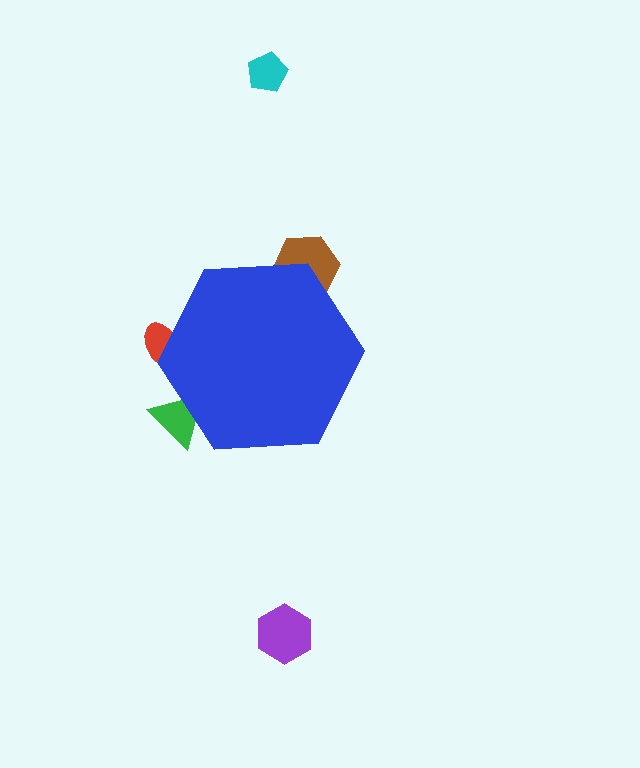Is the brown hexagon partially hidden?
Yes, the brown hexagon is partially hidden behind the blue hexagon.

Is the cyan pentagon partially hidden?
No, the cyan pentagon is fully visible.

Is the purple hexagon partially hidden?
No, the purple hexagon is fully visible.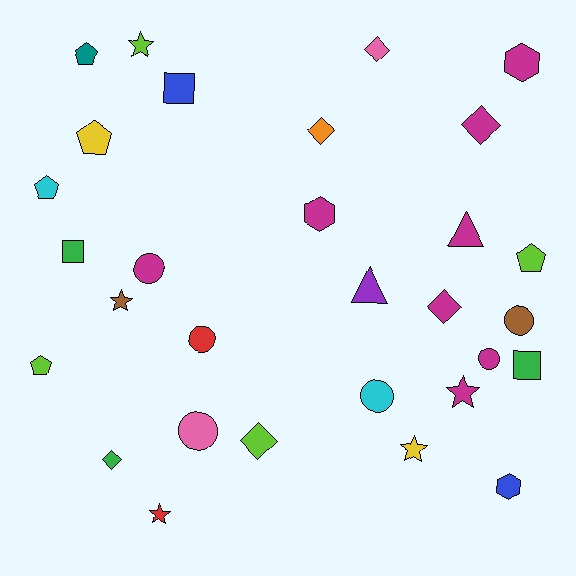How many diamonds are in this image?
There are 6 diamonds.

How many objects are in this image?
There are 30 objects.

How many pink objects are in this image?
There are 2 pink objects.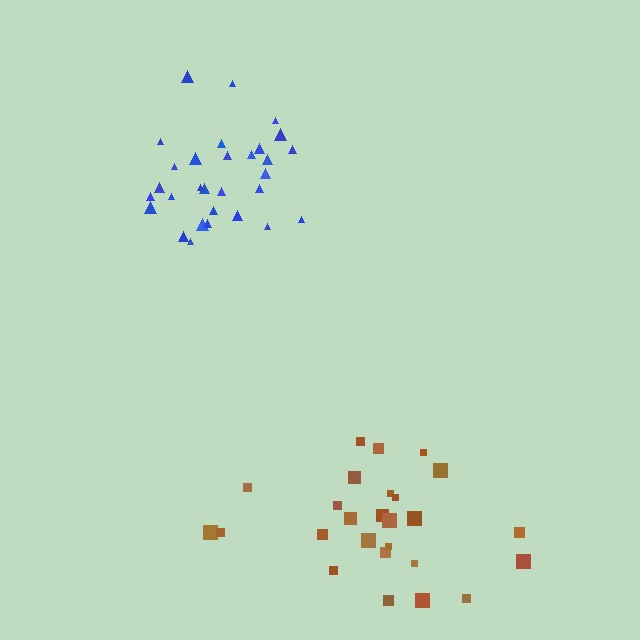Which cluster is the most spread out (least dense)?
Brown.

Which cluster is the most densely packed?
Blue.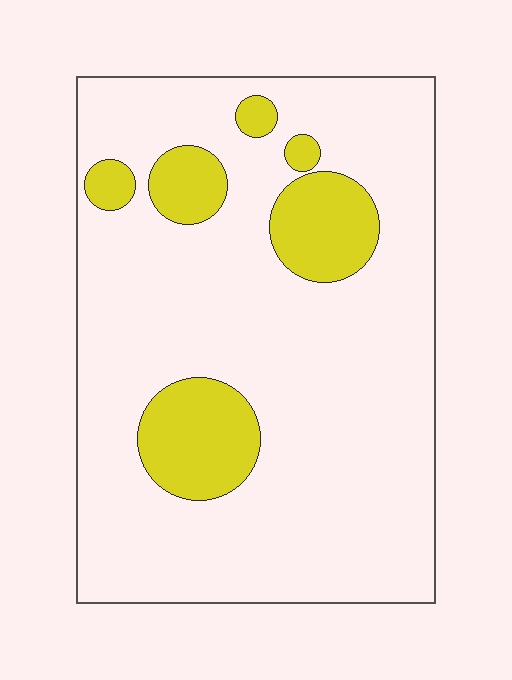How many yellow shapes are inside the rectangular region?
6.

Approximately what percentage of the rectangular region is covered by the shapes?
Approximately 15%.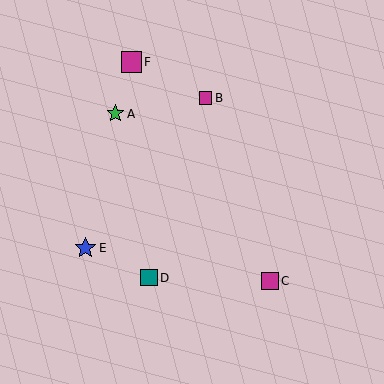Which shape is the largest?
The blue star (labeled E) is the largest.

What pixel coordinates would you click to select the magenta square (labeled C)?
Click at (270, 281) to select the magenta square C.